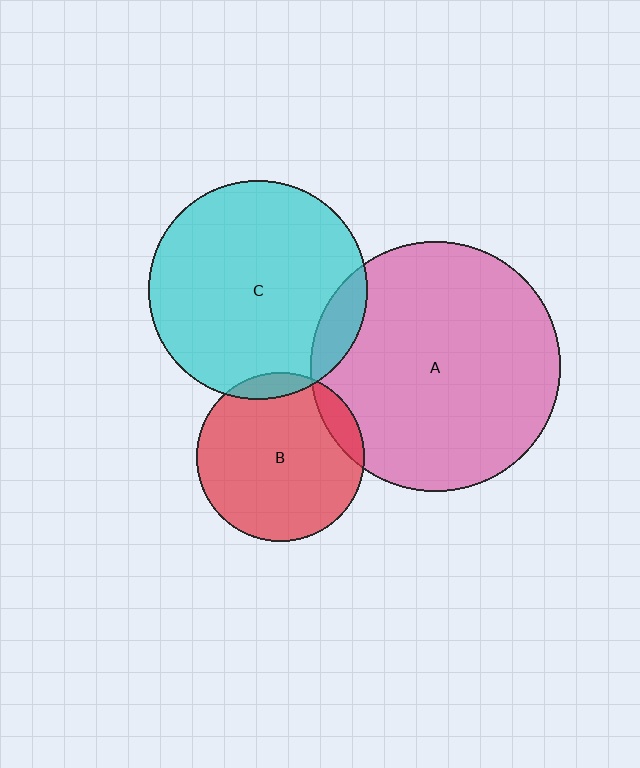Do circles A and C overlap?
Yes.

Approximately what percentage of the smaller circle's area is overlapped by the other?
Approximately 10%.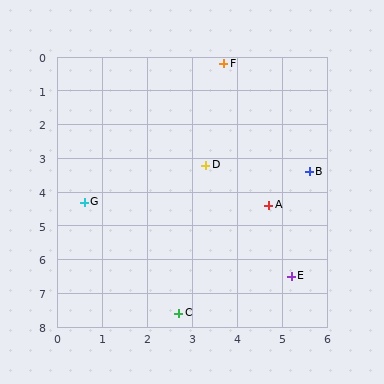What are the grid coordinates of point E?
Point E is at approximately (5.2, 6.5).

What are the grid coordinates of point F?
Point F is at approximately (3.7, 0.2).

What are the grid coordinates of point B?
Point B is at approximately (5.6, 3.4).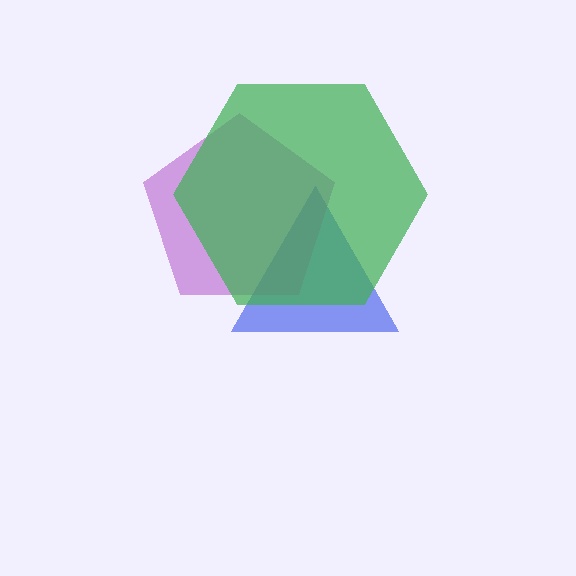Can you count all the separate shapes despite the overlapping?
Yes, there are 3 separate shapes.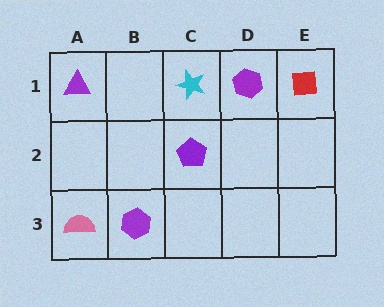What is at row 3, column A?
A pink semicircle.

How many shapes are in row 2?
1 shape.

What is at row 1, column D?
A purple hexagon.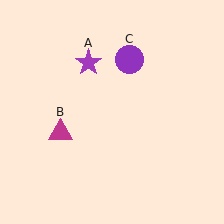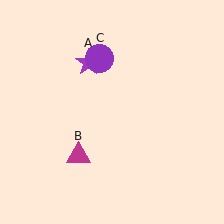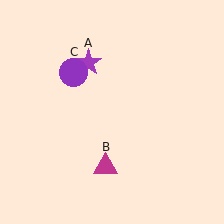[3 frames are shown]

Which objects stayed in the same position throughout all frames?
Purple star (object A) remained stationary.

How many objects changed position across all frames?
2 objects changed position: magenta triangle (object B), purple circle (object C).